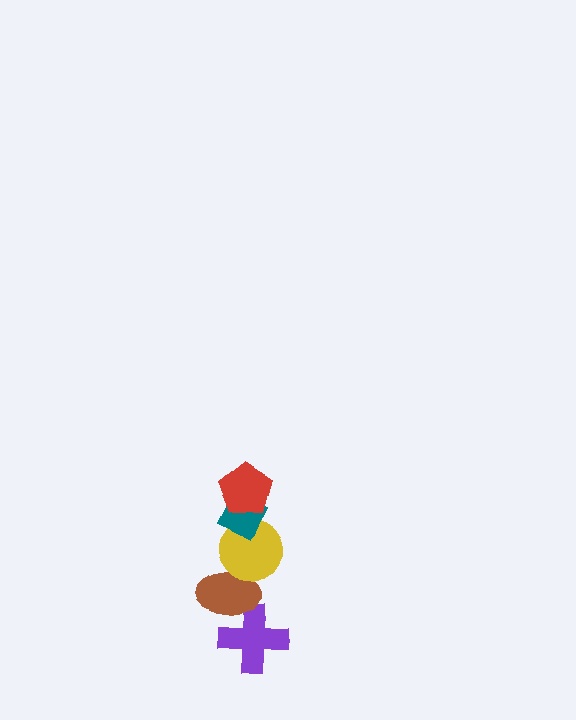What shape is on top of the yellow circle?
The teal diamond is on top of the yellow circle.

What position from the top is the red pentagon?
The red pentagon is 1st from the top.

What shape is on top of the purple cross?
The brown ellipse is on top of the purple cross.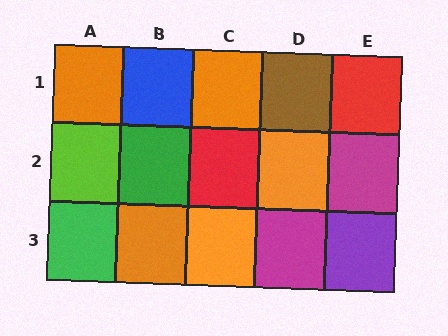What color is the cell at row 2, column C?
Red.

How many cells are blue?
1 cell is blue.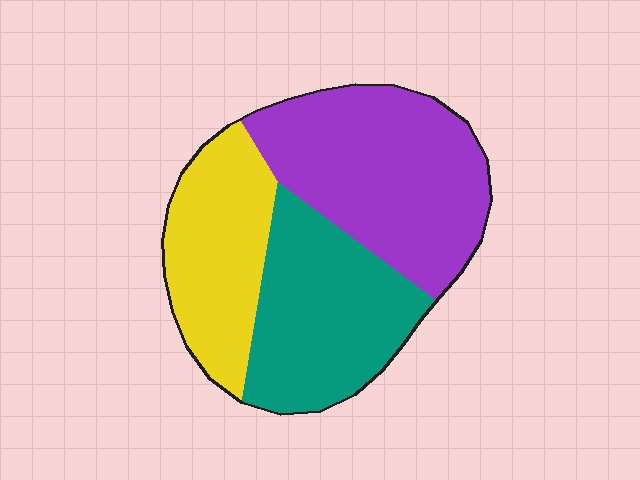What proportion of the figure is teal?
Teal takes up between a sixth and a third of the figure.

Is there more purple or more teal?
Purple.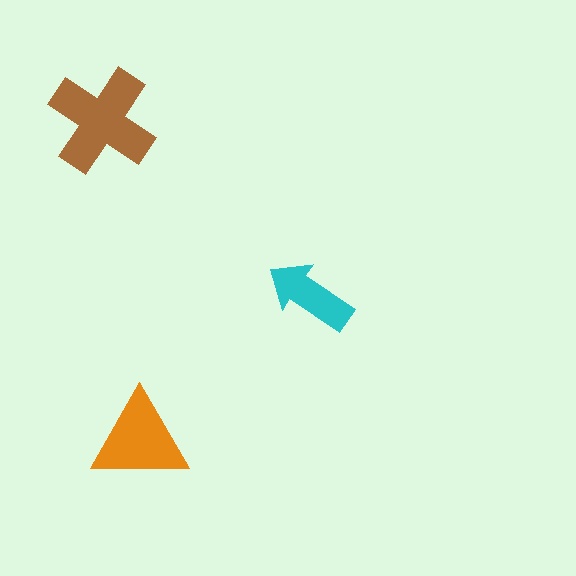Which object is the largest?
The brown cross.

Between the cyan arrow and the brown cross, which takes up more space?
The brown cross.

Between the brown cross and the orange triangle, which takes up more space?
The brown cross.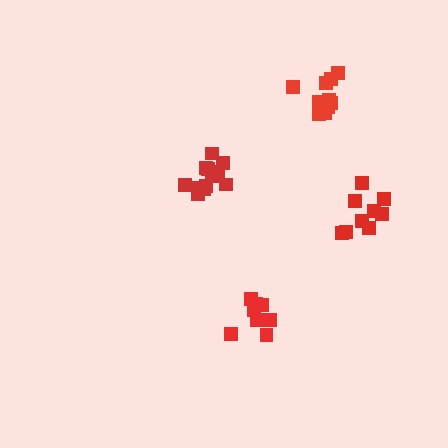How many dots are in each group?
Group 1: 10 dots, Group 2: 8 dots, Group 3: 9 dots, Group 4: 12 dots (39 total).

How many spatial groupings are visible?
There are 4 spatial groupings.